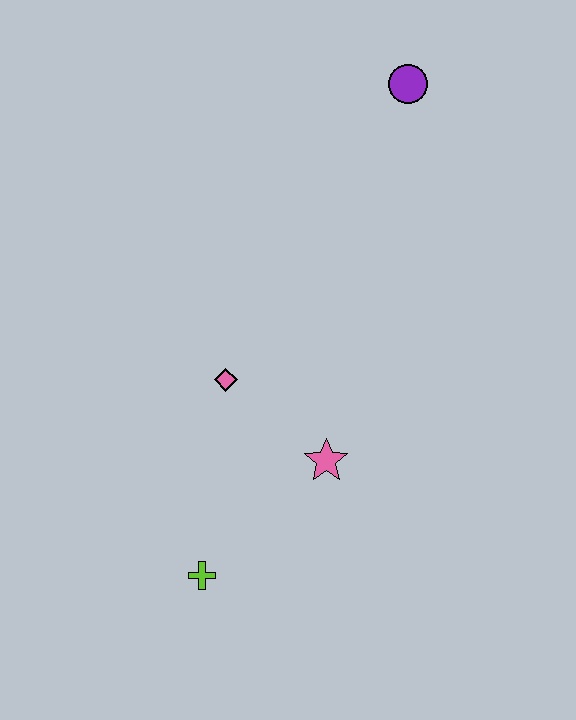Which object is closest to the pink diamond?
The pink star is closest to the pink diamond.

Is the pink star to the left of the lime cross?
No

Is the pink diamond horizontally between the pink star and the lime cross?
Yes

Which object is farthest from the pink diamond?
The purple circle is farthest from the pink diamond.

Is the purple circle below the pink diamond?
No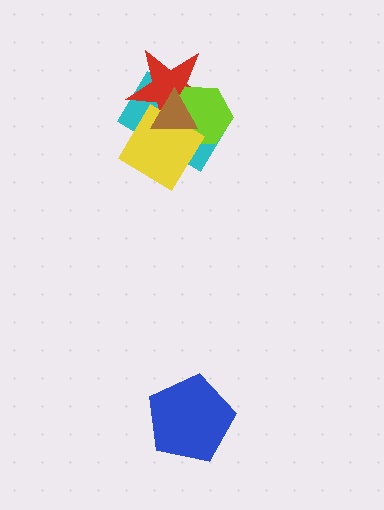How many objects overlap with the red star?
4 objects overlap with the red star.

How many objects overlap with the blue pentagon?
0 objects overlap with the blue pentagon.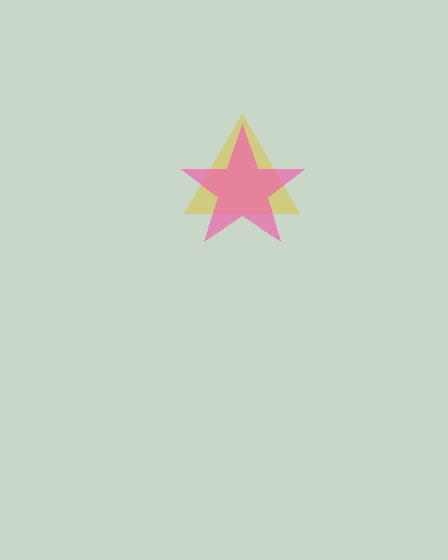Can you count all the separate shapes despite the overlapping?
Yes, there are 2 separate shapes.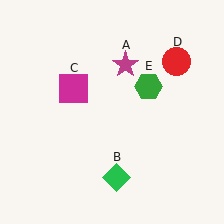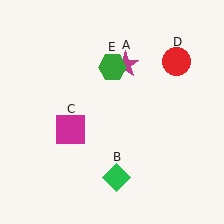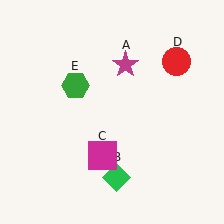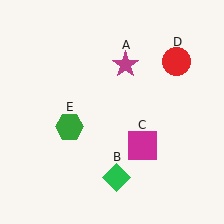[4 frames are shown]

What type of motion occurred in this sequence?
The magenta square (object C), green hexagon (object E) rotated counterclockwise around the center of the scene.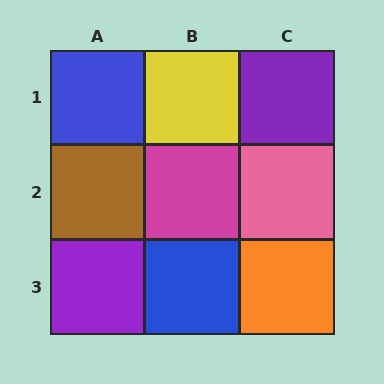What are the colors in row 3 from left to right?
Purple, blue, orange.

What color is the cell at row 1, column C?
Purple.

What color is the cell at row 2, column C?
Pink.